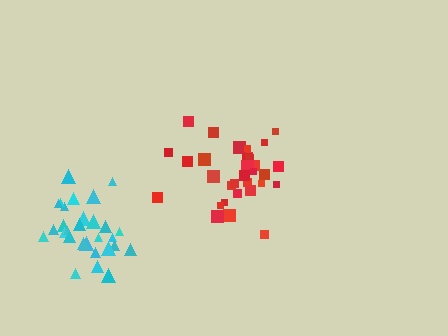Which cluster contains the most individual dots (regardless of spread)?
Red (35).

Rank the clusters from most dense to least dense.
cyan, red.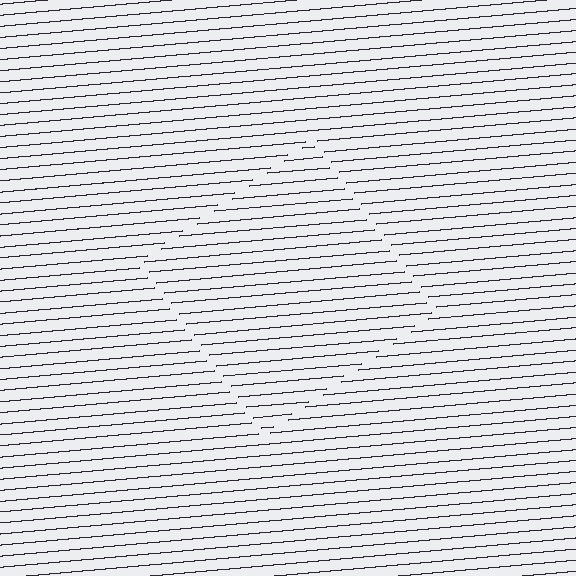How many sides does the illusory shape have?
4 sides — the line-ends trace a square.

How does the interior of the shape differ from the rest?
The interior of the shape contains the same grating, shifted by half a period — the contour is defined by the phase discontinuity where line-ends from the inner and outer gratings abut.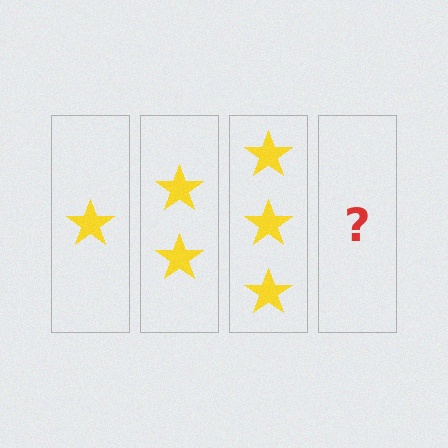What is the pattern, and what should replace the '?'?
The pattern is that each step adds one more star. The '?' should be 4 stars.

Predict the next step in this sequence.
The next step is 4 stars.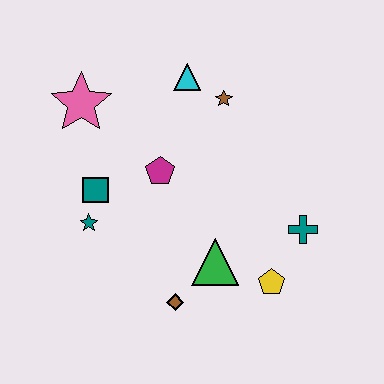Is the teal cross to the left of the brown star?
No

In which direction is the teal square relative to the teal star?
The teal square is above the teal star.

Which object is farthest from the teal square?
The teal cross is farthest from the teal square.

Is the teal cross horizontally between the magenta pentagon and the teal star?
No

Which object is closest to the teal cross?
The yellow pentagon is closest to the teal cross.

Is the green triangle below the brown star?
Yes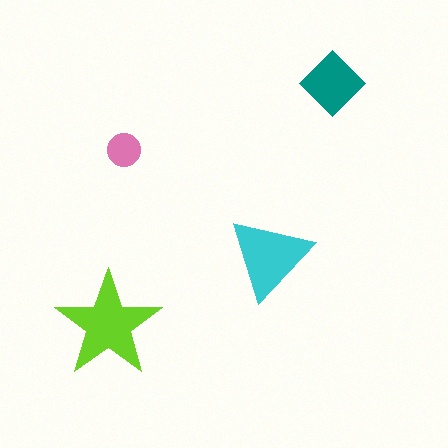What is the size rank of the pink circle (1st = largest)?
4th.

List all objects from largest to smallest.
The lime star, the cyan triangle, the teal diamond, the pink circle.